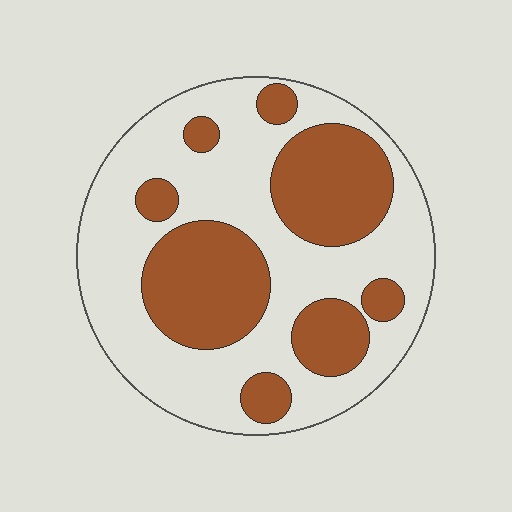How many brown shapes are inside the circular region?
8.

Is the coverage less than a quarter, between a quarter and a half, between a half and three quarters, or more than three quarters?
Between a quarter and a half.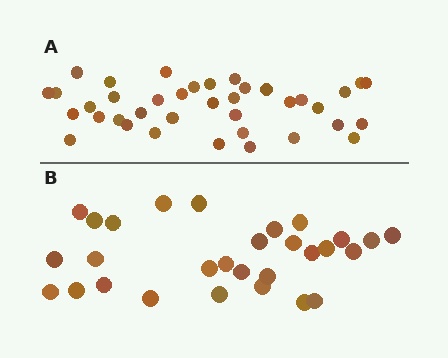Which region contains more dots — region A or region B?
Region A (the top region) has more dots.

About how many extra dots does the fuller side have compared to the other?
Region A has roughly 8 or so more dots than region B.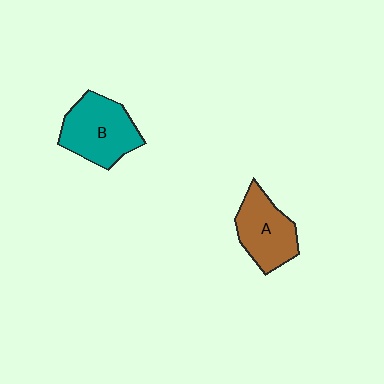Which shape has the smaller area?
Shape A (brown).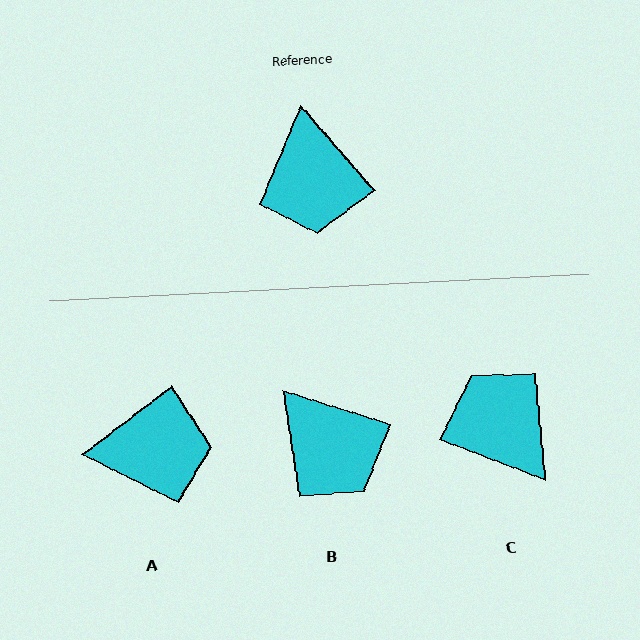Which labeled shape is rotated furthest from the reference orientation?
C, about 152 degrees away.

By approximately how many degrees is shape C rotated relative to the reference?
Approximately 152 degrees clockwise.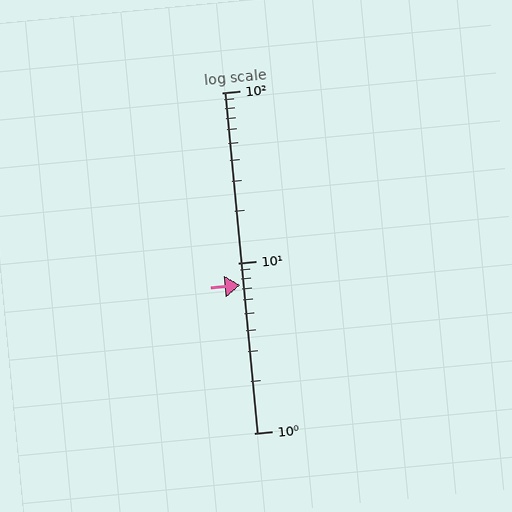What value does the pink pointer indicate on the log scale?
The pointer indicates approximately 7.4.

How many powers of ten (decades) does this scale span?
The scale spans 2 decades, from 1 to 100.